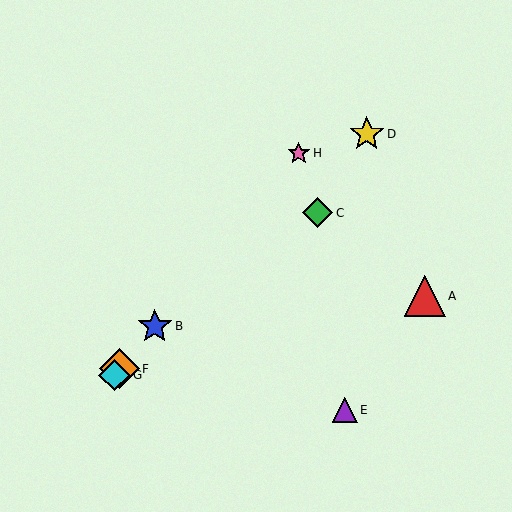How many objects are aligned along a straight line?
4 objects (B, F, G, H) are aligned along a straight line.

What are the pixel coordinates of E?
Object E is at (345, 410).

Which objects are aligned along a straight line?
Objects B, F, G, H are aligned along a straight line.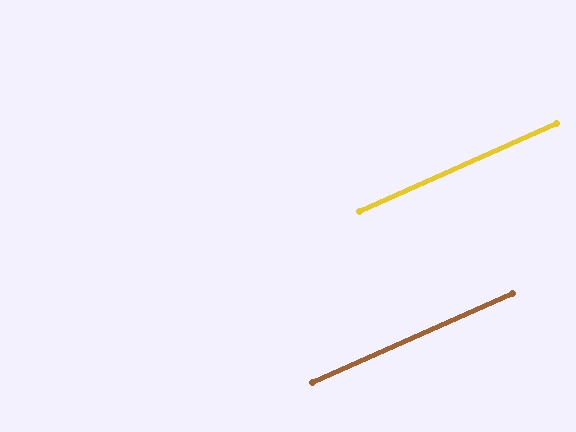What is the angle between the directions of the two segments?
Approximately 0 degrees.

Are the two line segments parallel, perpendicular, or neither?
Parallel — their directions differ by only 0.0°.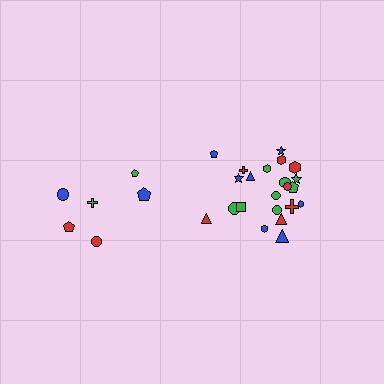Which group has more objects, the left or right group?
The right group.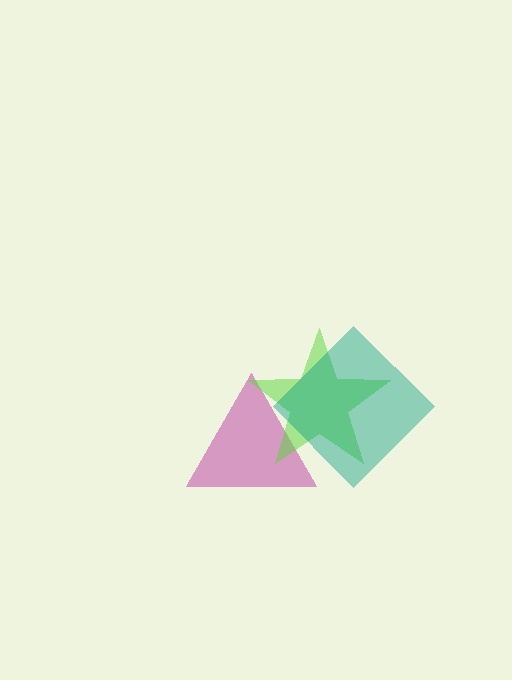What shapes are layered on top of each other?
The layered shapes are: a magenta triangle, a lime star, a teal diamond.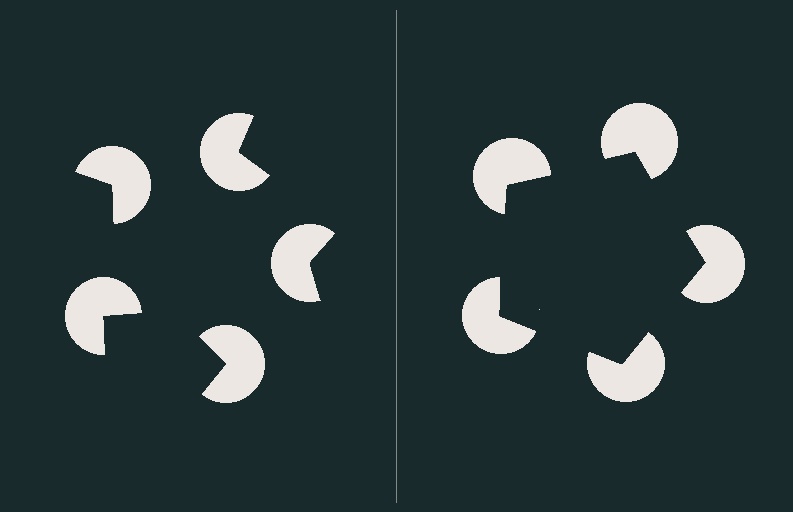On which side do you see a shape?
An illusory pentagon appears on the right side. On the left side the wedge cuts are rotated, so no coherent shape forms.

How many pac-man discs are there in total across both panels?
10 — 5 on each side.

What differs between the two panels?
The pac-man discs are positioned identically on both sides; only the wedge orientations differ. On the right they align to a pentagon; on the left they are misaligned.